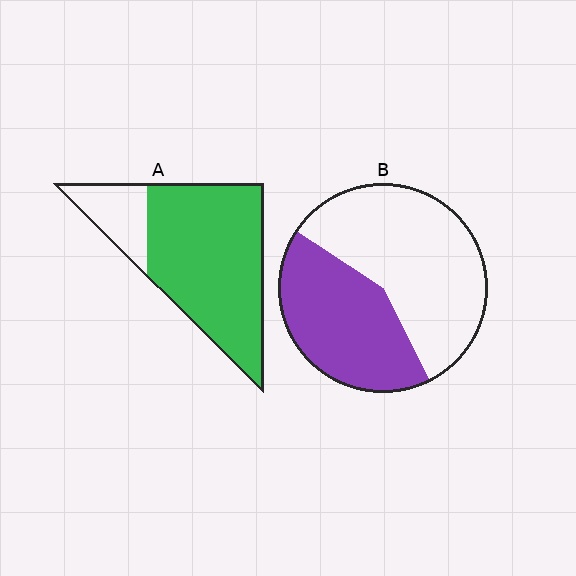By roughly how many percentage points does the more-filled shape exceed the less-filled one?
By roughly 40 percentage points (A over B).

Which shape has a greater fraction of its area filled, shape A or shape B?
Shape A.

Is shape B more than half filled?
No.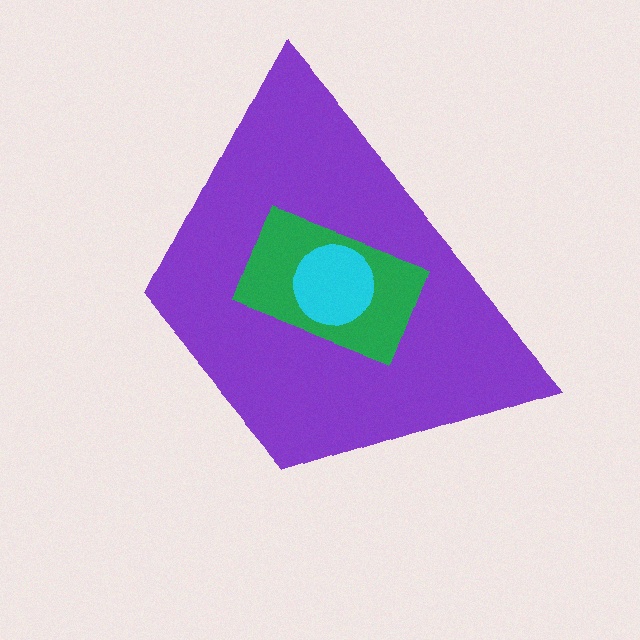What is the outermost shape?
The purple trapezoid.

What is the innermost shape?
The cyan circle.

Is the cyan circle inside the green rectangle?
Yes.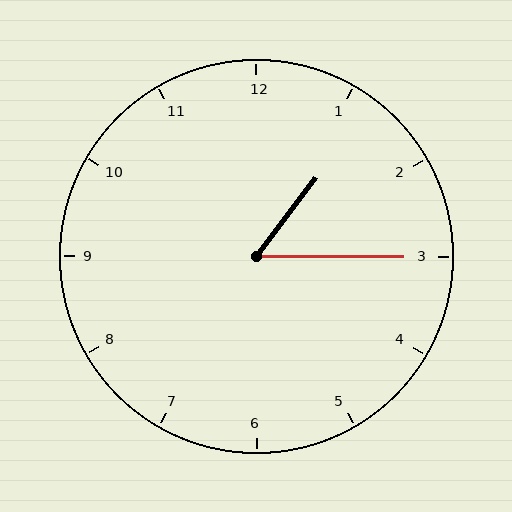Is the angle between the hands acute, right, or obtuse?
It is acute.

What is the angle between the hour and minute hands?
Approximately 52 degrees.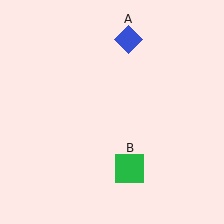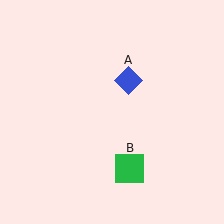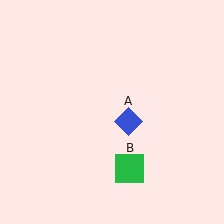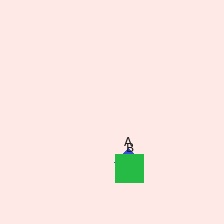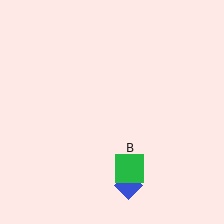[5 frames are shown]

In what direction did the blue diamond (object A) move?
The blue diamond (object A) moved down.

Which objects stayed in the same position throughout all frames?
Green square (object B) remained stationary.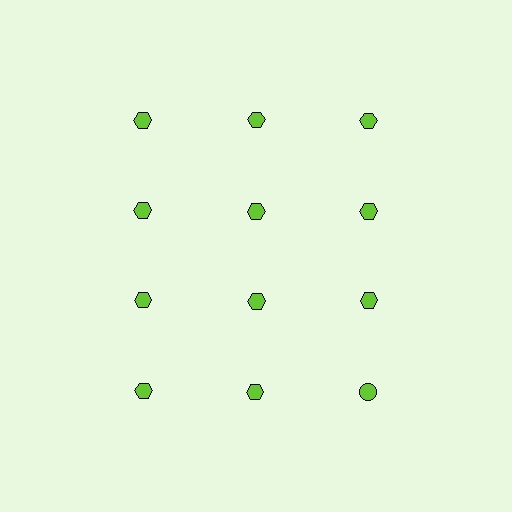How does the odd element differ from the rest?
It has a different shape: circle instead of hexagon.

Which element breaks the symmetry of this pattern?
The lime circle in the fourth row, center column breaks the symmetry. All other shapes are lime hexagons.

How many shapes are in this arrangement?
There are 12 shapes arranged in a grid pattern.